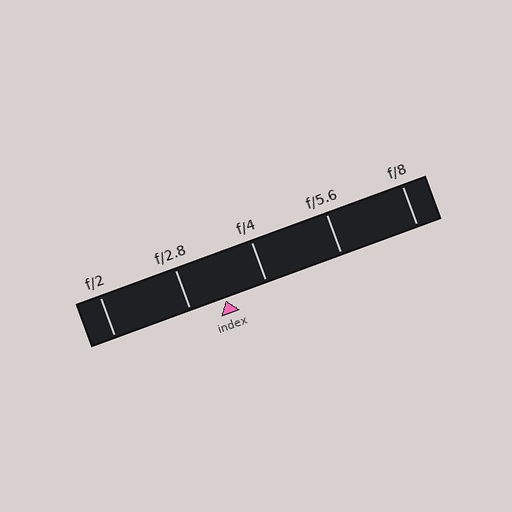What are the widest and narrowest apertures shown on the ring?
The widest aperture shown is f/2 and the narrowest is f/8.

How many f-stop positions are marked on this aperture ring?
There are 5 f-stop positions marked.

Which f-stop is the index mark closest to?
The index mark is closest to f/2.8.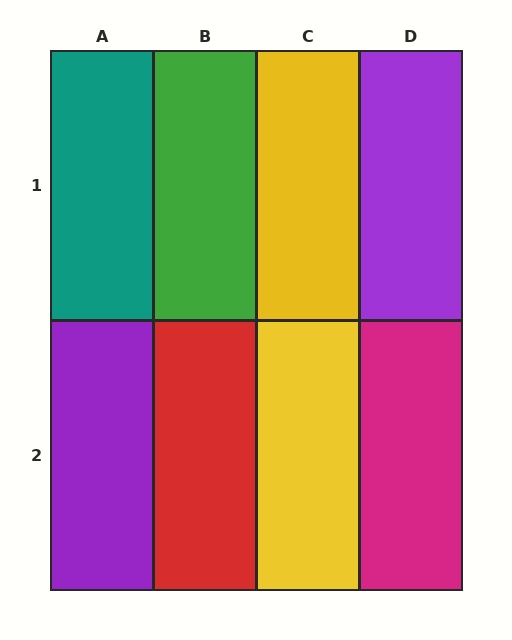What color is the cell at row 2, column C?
Yellow.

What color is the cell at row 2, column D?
Magenta.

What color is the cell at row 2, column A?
Purple.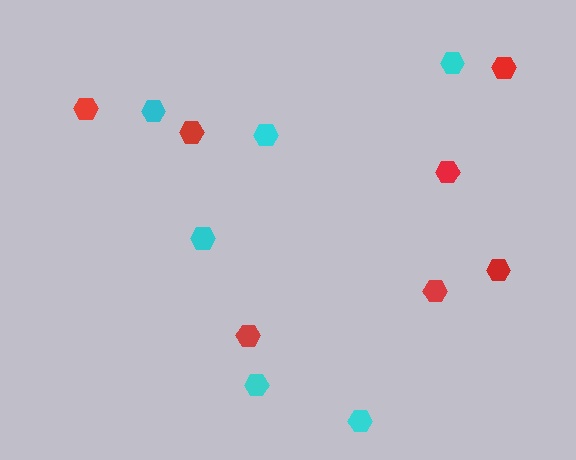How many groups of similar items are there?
There are 2 groups: one group of red hexagons (7) and one group of cyan hexagons (6).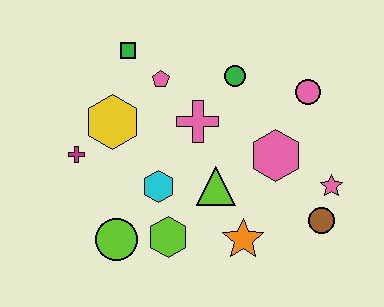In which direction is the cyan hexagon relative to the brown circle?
The cyan hexagon is to the left of the brown circle.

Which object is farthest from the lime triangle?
The green square is farthest from the lime triangle.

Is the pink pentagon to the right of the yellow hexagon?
Yes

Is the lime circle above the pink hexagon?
No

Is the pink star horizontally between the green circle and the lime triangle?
No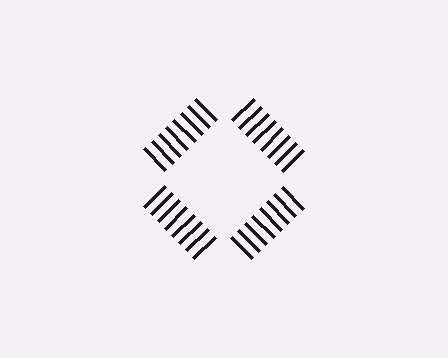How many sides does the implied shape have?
4 sides — the line-ends trace a square.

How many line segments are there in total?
32 — 8 along each of the 4 edges.